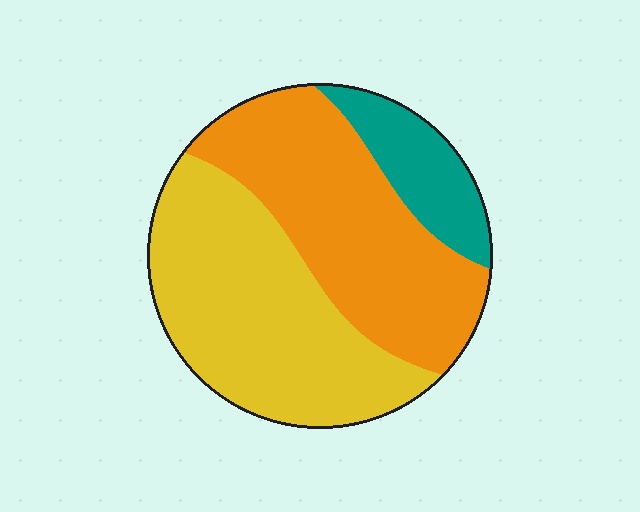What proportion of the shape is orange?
Orange takes up about two fifths (2/5) of the shape.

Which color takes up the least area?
Teal, at roughly 15%.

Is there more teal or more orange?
Orange.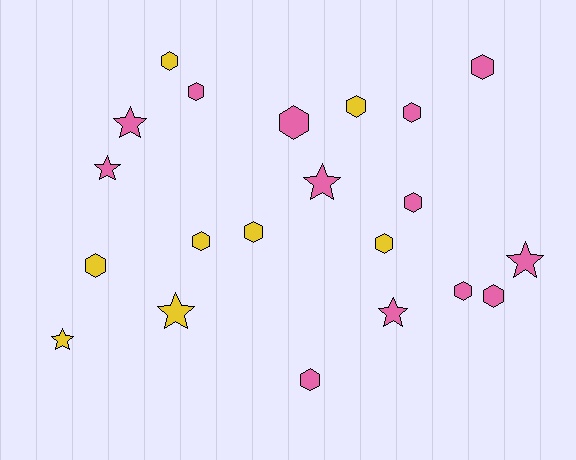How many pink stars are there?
There are 5 pink stars.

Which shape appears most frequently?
Hexagon, with 14 objects.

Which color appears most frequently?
Pink, with 13 objects.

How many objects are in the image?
There are 21 objects.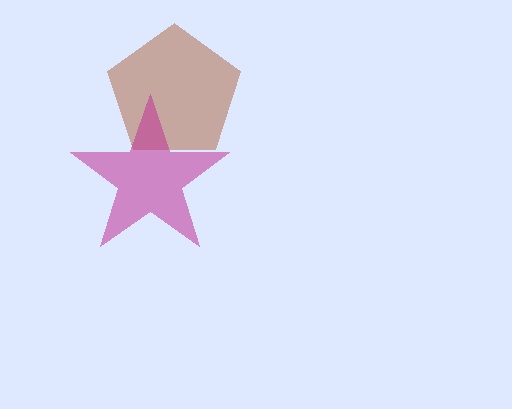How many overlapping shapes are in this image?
There are 2 overlapping shapes in the image.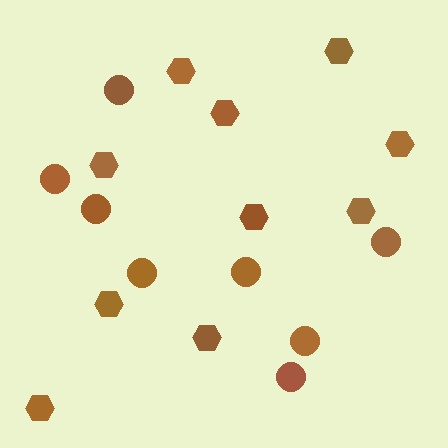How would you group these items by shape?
There are 2 groups: one group of hexagons (10) and one group of circles (8).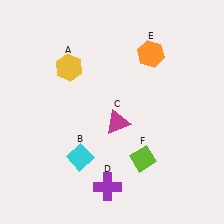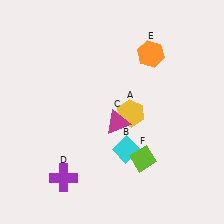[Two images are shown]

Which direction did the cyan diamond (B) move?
The cyan diamond (B) moved right.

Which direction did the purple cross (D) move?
The purple cross (D) moved left.